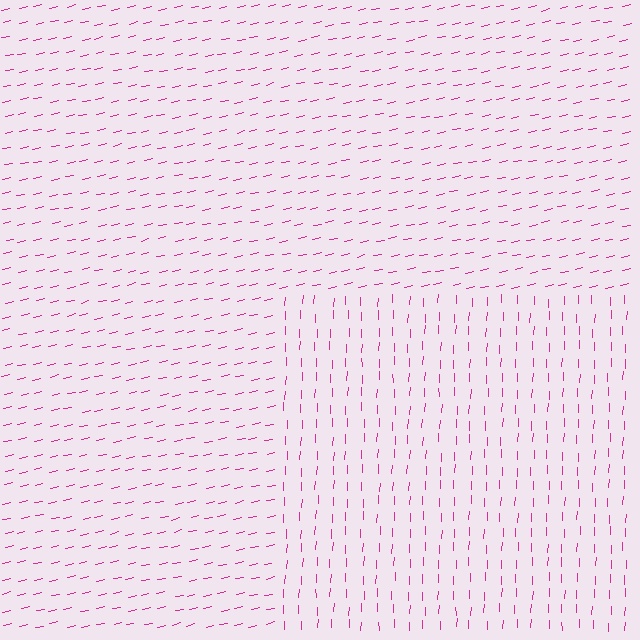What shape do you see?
I see a rectangle.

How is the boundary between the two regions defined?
The boundary is defined purely by a change in line orientation (approximately 75 degrees difference). All lines are the same color and thickness.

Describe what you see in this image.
The image is filled with small magenta line segments. A rectangle region in the image has lines oriented differently from the surrounding lines, creating a visible texture boundary.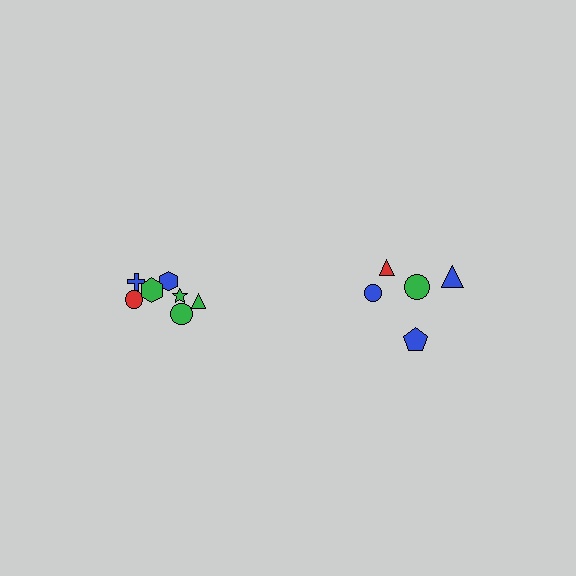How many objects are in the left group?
There are 7 objects.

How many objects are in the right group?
There are 5 objects.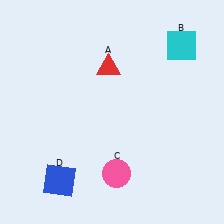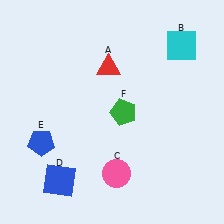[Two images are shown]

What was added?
A blue pentagon (E), a green pentagon (F) were added in Image 2.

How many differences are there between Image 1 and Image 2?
There are 2 differences between the two images.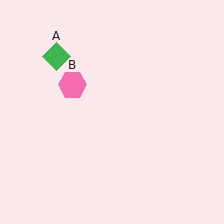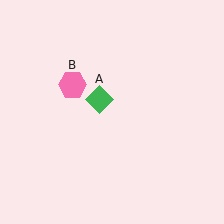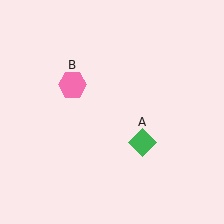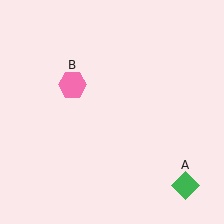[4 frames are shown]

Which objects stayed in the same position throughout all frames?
Pink hexagon (object B) remained stationary.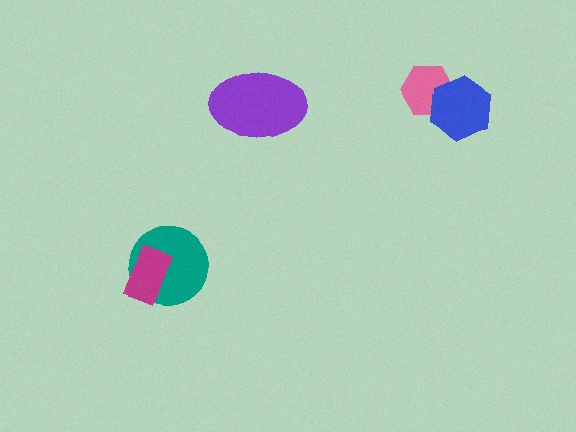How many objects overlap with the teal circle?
1 object overlaps with the teal circle.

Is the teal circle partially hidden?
Yes, it is partially covered by another shape.